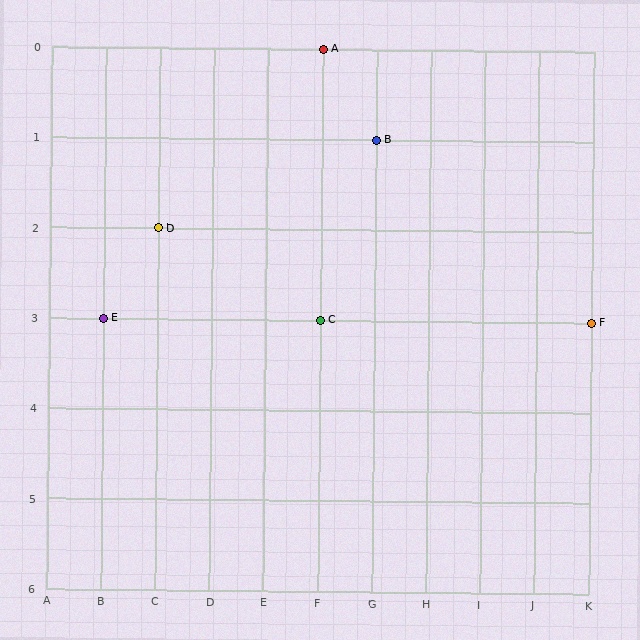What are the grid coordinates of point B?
Point B is at grid coordinates (G, 1).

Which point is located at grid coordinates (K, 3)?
Point F is at (K, 3).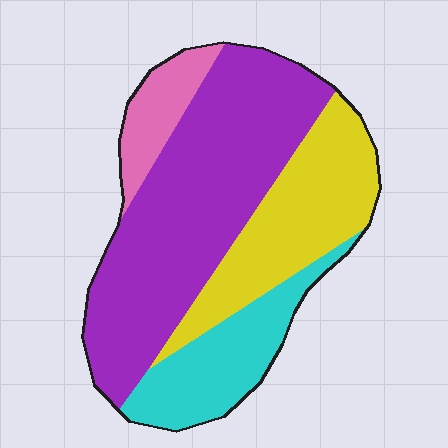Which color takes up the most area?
Purple, at roughly 50%.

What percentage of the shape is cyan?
Cyan covers 18% of the shape.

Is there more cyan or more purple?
Purple.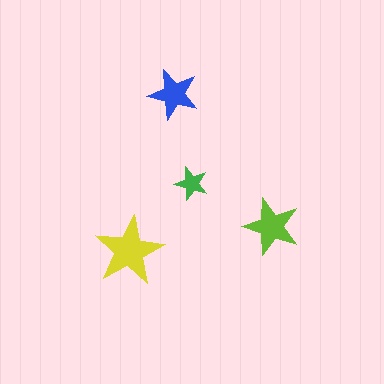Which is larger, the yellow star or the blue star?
The yellow one.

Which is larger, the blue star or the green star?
The blue one.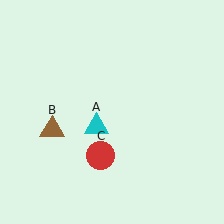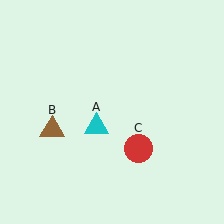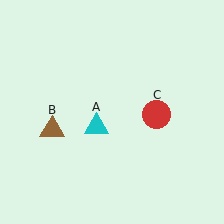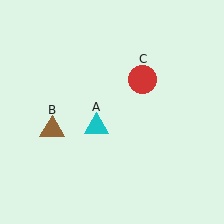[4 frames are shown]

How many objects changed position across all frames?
1 object changed position: red circle (object C).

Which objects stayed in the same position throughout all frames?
Cyan triangle (object A) and brown triangle (object B) remained stationary.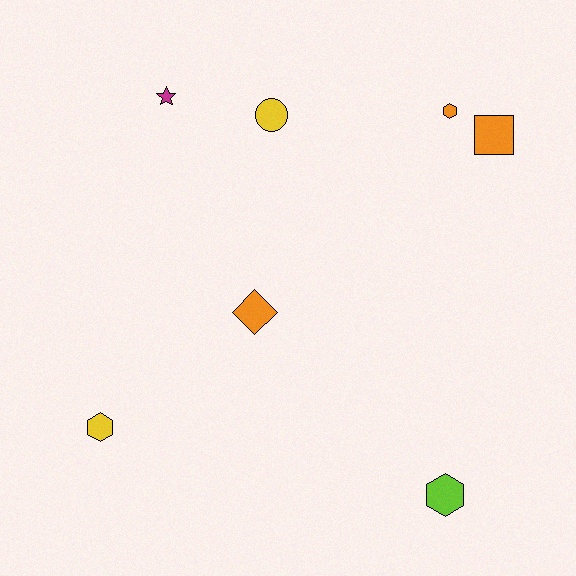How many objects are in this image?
There are 7 objects.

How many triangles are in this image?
There are no triangles.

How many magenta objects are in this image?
There is 1 magenta object.